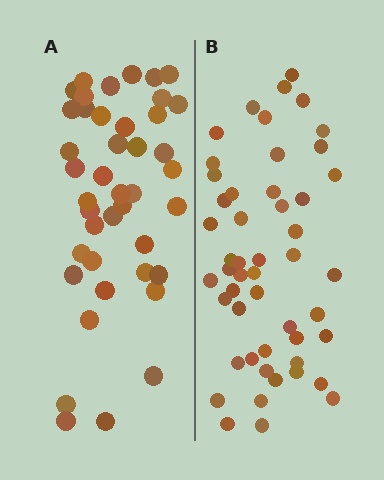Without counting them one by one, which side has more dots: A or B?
Region B (the right region) has more dots.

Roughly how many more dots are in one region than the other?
Region B has roughly 8 or so more dots than region A.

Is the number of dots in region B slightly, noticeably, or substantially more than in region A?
Region B has only slightly more — the two regions are fairly close. The ratio is roughly 1.2 to 1.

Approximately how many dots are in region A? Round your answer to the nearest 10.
About 40 dots. (The exact count is 42, which rounds to 40.)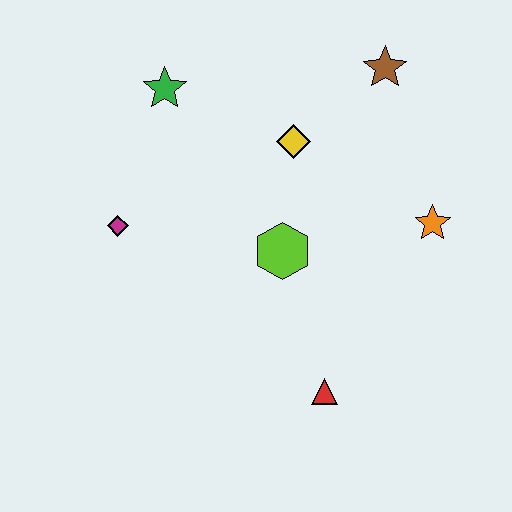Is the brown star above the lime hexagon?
Yes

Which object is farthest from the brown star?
The red triangle is farthest from the brown star.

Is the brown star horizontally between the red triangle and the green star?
No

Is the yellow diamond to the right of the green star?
Yes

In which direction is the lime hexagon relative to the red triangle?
The lime hexagon is above the red triangle.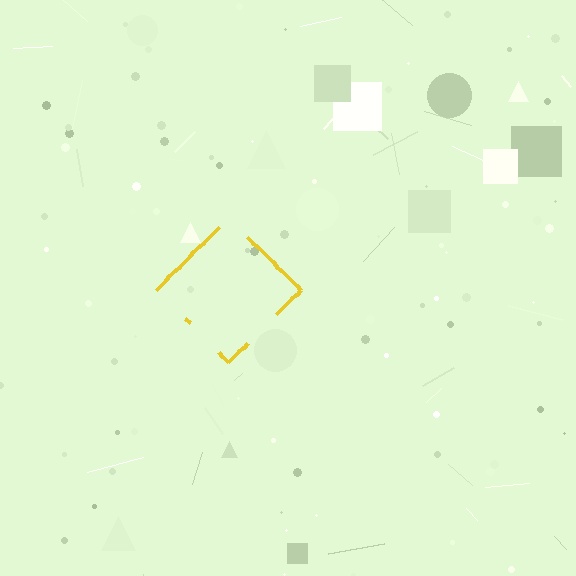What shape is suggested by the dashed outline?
The dashed outline suggests a diamond.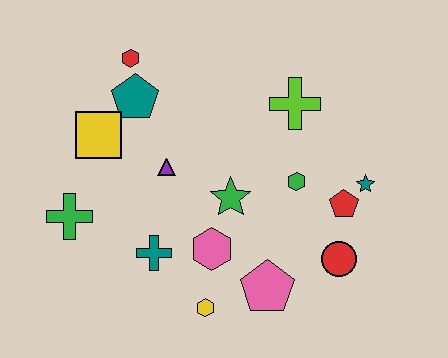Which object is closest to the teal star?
The red pentagon is closest to the teal star.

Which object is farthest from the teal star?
The green cross is farthest from the teal star.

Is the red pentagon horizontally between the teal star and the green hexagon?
Yes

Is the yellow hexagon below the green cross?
Yes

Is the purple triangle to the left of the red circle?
Yes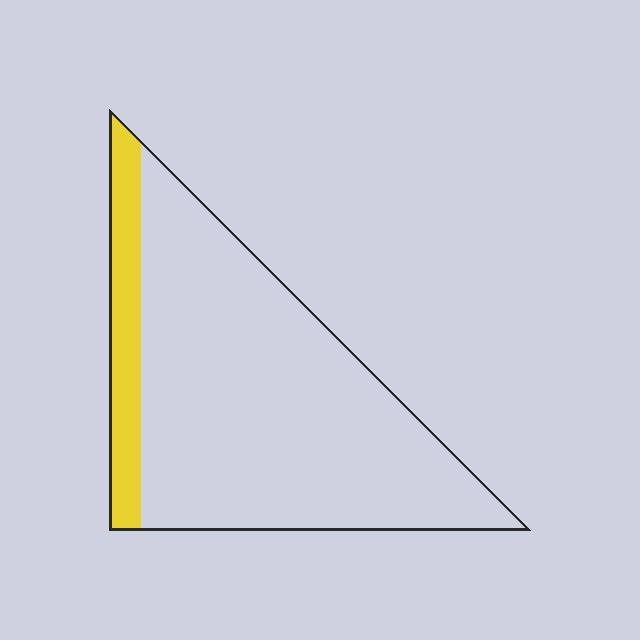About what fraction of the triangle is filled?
About one eighth (1/8).